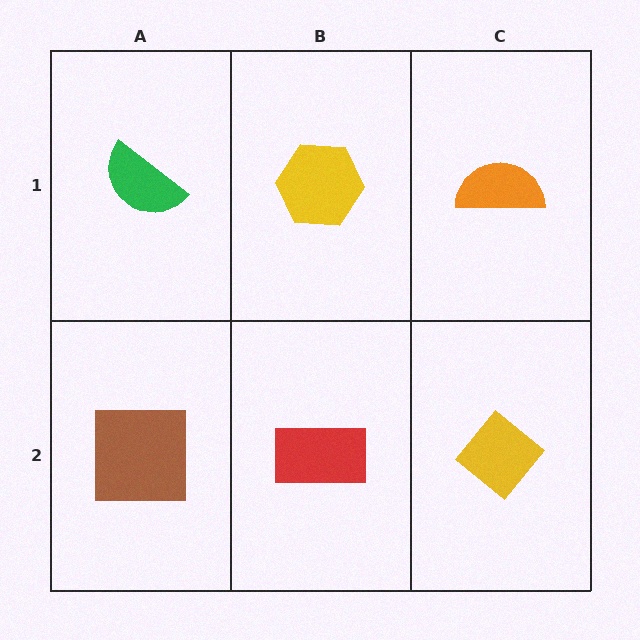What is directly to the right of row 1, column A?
A yellow hexagon.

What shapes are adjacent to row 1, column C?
A yellow diamond (row 2, column C), a yellow hexagon (row 1, column B).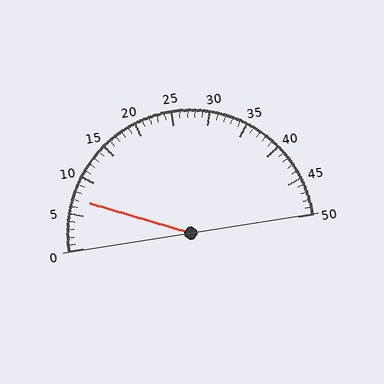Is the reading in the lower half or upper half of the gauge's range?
The reading is in the lower half of the range (0 to 50).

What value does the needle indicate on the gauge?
The needle indicates approximately 7.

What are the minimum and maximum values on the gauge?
The gauge ranges from 0 to 50.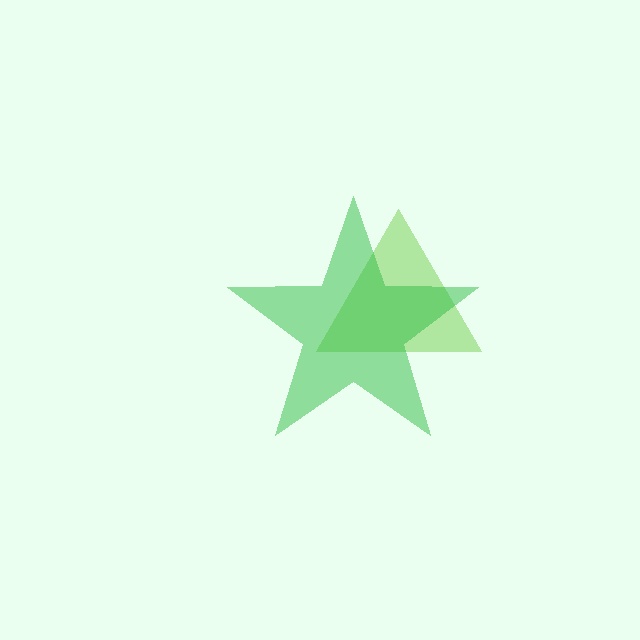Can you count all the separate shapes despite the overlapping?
Yes, there are 2 separate shapes.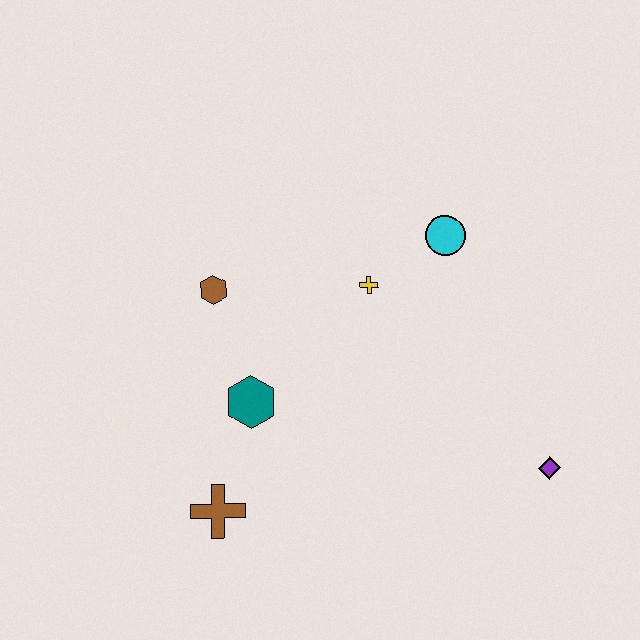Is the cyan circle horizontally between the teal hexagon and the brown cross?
No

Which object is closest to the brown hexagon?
The teal hexagon is closest to the brown hexagon.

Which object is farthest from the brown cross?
The cyan circle is farthest from the brown cross.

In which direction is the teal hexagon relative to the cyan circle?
The teal hexagon is to the left of the cyan circle.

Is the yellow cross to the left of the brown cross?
No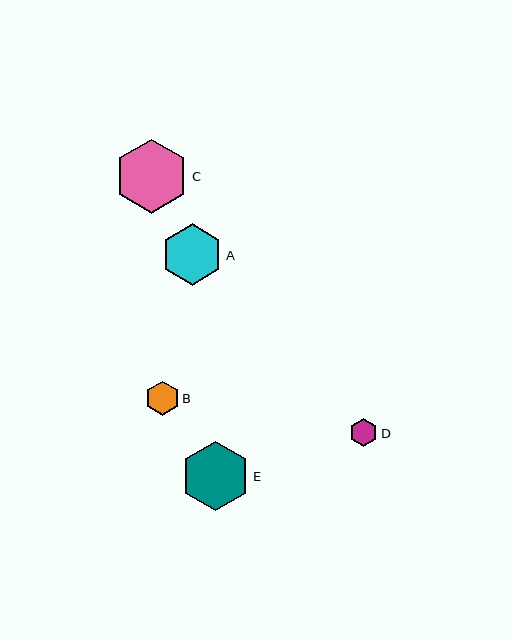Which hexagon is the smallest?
Hexagon D is the smallest with a size of approximately 28 pixels.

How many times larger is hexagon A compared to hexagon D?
Hexagon A is approximately 2.2 times the size of hexagon D.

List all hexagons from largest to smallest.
From largest to smallest: C, E, A, B, D.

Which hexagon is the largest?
Hexagon C is the largest with a size of approximately 74 pixels.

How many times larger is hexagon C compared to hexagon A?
Hexagon C is approximately 1.2 times the size of hexagon A.